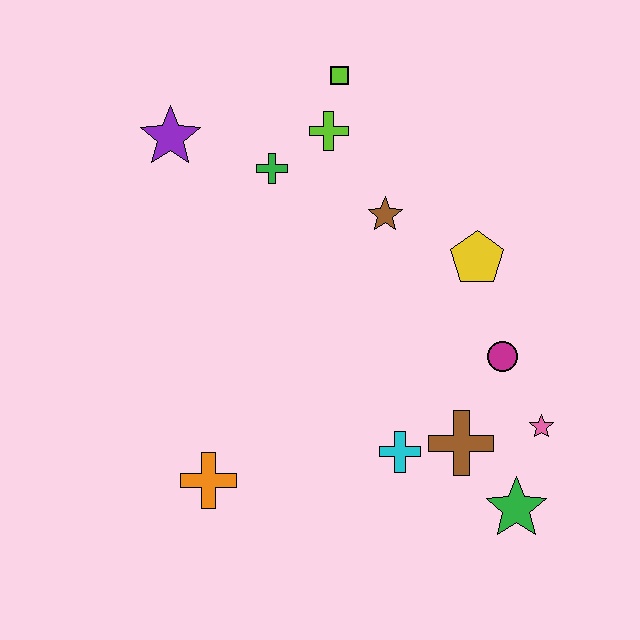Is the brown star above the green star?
Yes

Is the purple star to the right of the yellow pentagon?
No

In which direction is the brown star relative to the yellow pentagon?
The brown star is to the left of the yellow pentagon.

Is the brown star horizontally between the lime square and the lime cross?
No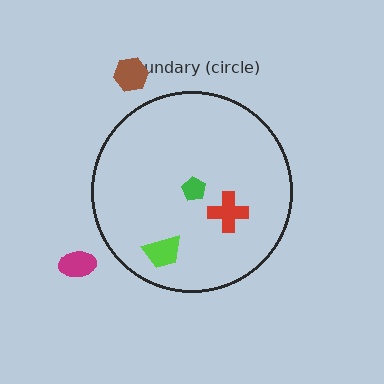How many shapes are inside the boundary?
3 inside, 2 outside.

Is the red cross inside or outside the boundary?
Inside.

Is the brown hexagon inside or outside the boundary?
Outside.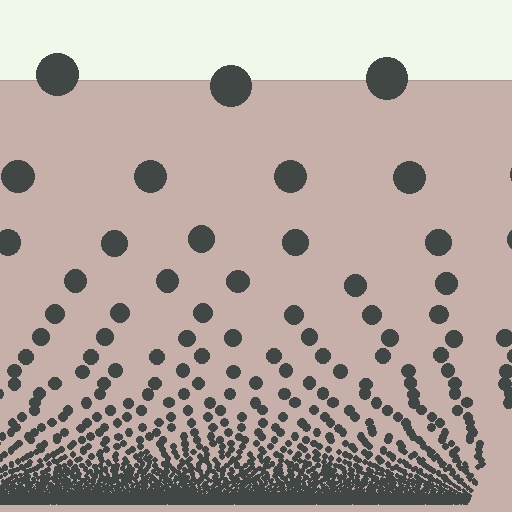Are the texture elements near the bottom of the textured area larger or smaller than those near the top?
Smaller. The gradient is inverted — elements near the bottom are smaller and denser.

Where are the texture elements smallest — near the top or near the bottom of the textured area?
Near the bottom.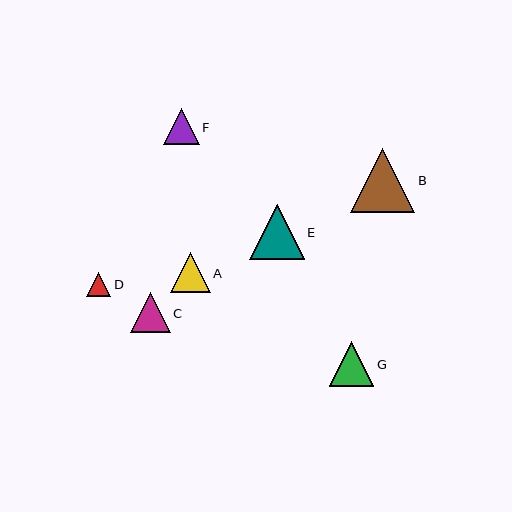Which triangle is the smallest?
Triangle D is the smallest with a size of approximately 24 pixels.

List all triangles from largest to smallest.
From largest to smallest: B, E, G, C, A, F, D.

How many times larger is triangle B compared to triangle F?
Triangle B is approximately 1.8 times the size of triangle F.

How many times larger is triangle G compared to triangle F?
Triangle G is approximately 1.3 times the size of triangle F.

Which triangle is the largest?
Triangle B is the largest with a size of approximately 64 pixels.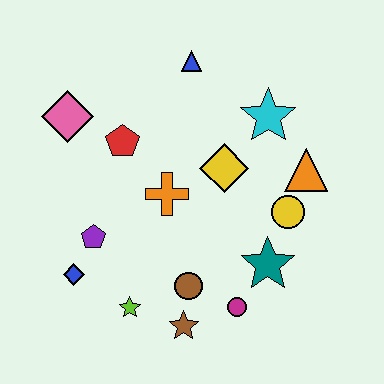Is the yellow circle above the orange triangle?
No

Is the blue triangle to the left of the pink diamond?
No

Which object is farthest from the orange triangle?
The blue diamond is farthest from the orange triangle.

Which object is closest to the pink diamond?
The red pentagon is closest to the pink diamond.